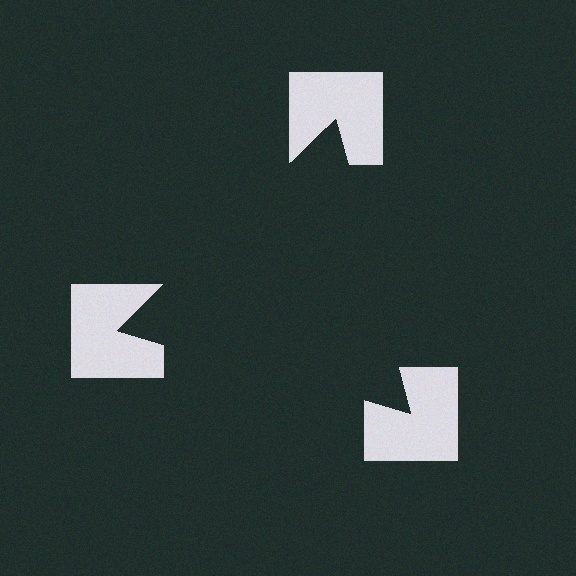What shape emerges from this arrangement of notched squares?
An illusory triangle — its edges are inferred from the aligned wedge cuts in the notched squares, not physically drawn.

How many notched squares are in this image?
There are 3 — one at each vertex of the illusory triangle.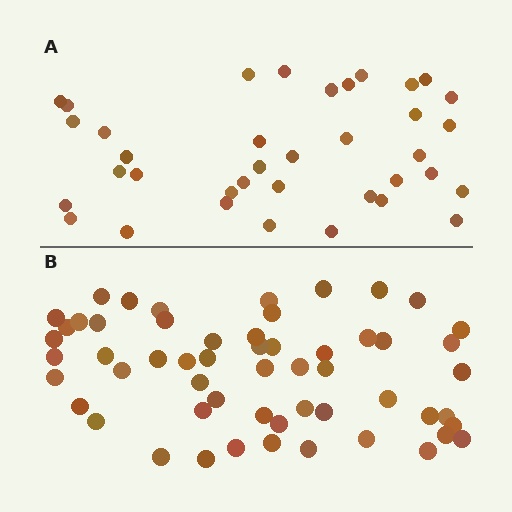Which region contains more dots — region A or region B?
Region B (the bottom region) has more dots.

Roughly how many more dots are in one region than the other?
Region B has approximately 20 more dots than region A.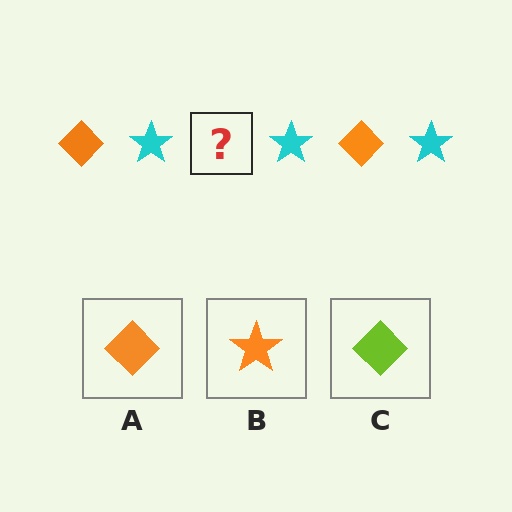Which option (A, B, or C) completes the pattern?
A.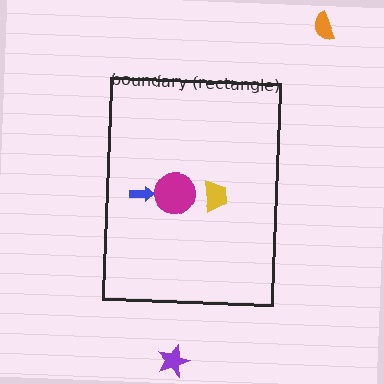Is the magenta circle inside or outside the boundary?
Inside.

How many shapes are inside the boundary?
3 inside, 2 outside.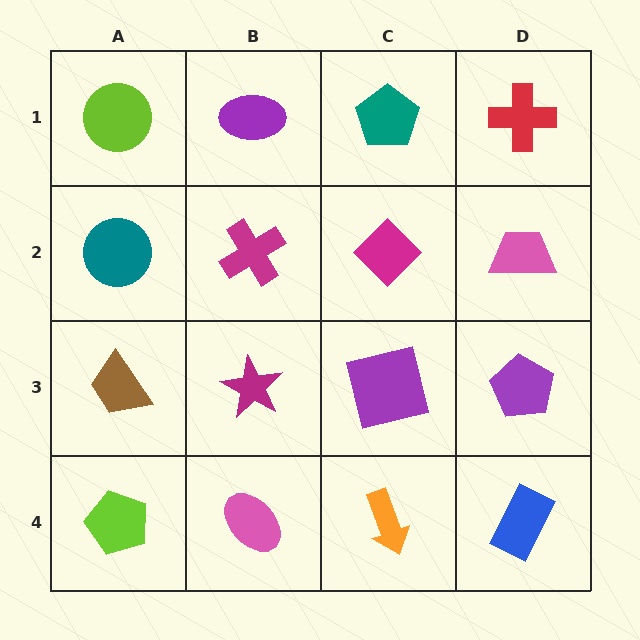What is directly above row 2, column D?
A red cross.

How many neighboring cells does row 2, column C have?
4.